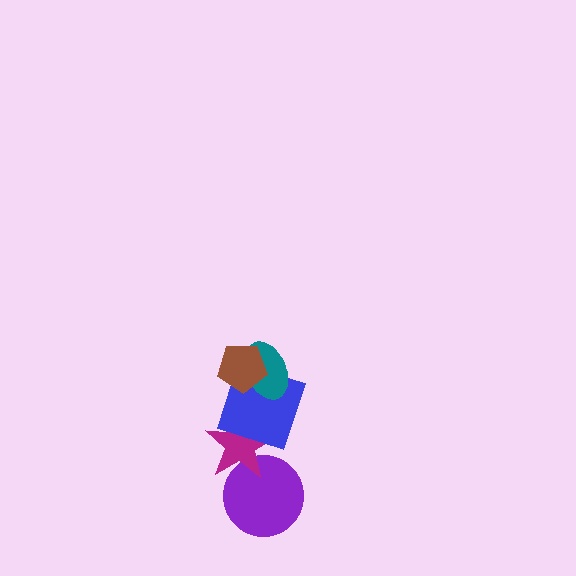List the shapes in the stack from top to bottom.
From top to bottom: the brown pentagon, the teal ellipse, the blue square, the magenta star, the purple circle.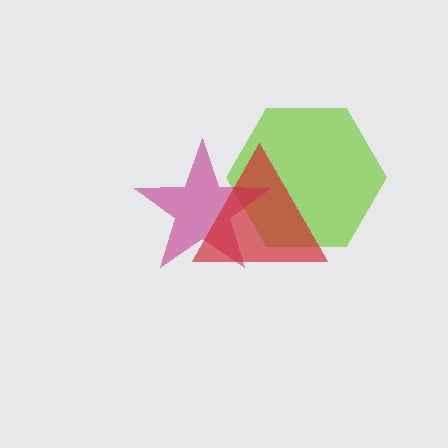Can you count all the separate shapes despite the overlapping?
Yes, there are 3 separate shapes.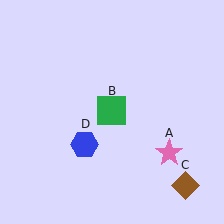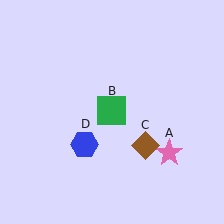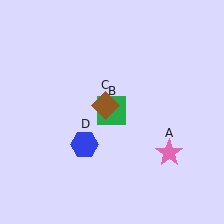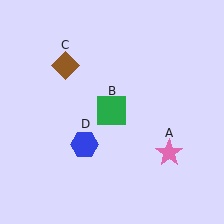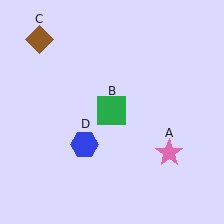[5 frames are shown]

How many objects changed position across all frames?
1 object changed position: brown diamond (object C).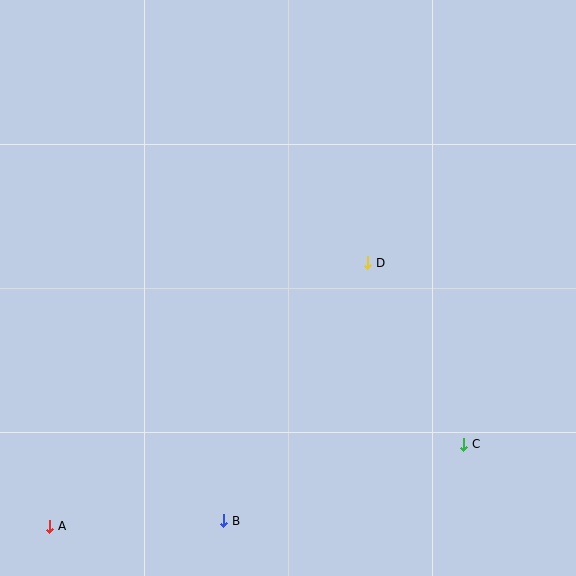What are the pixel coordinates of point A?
Point A is at (50, 526).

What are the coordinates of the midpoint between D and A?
The midpoint between D and A is at (209, 394).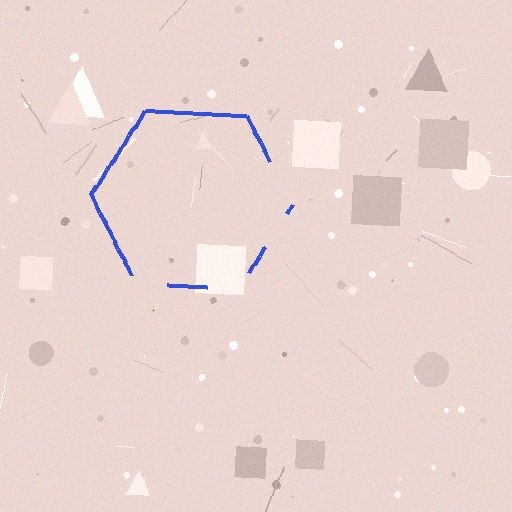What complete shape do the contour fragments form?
The contour fragments form a hexagon.